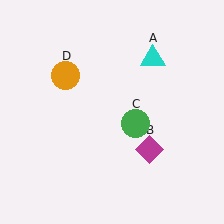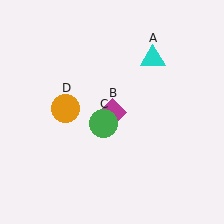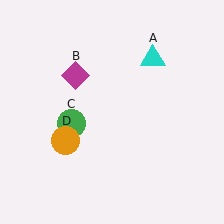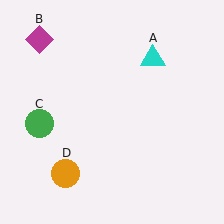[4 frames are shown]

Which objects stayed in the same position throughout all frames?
Cyan triangle (object A) remained stationary.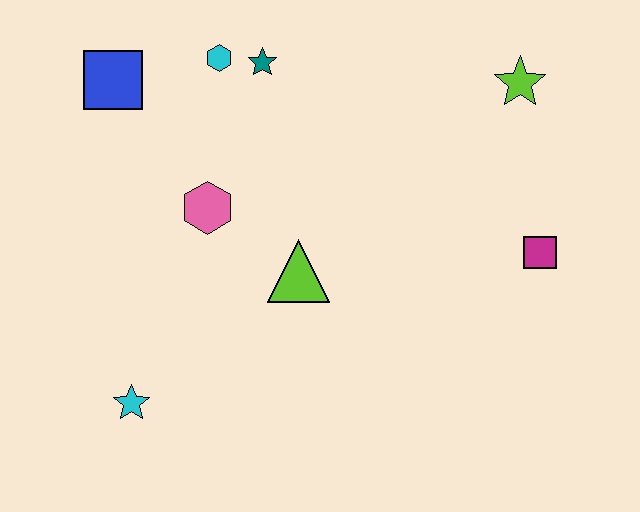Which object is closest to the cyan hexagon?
The teal star is closest to the cyan hexagon.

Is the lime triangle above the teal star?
No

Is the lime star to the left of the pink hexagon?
No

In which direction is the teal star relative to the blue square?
The teal star is to the right of the blue square.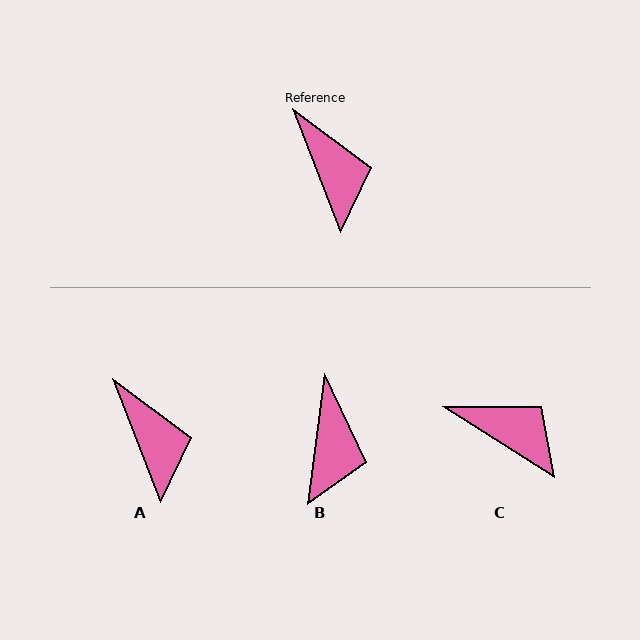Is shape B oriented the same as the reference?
No, it is off by about 29 degrees.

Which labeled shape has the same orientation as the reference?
A.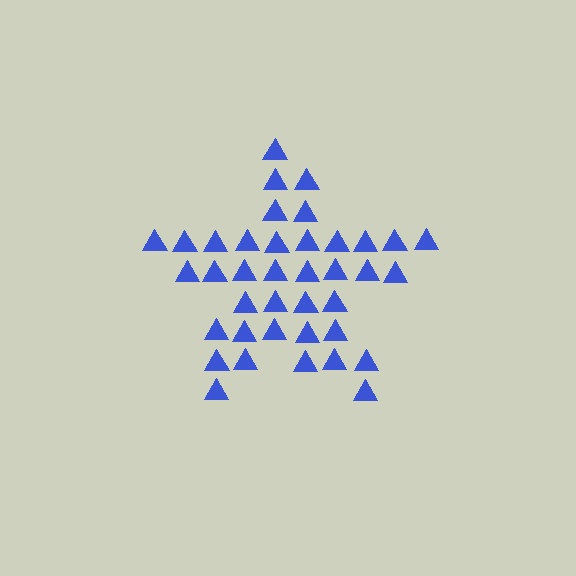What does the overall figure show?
The overall figure shows a star.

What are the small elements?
The small elements are triangles.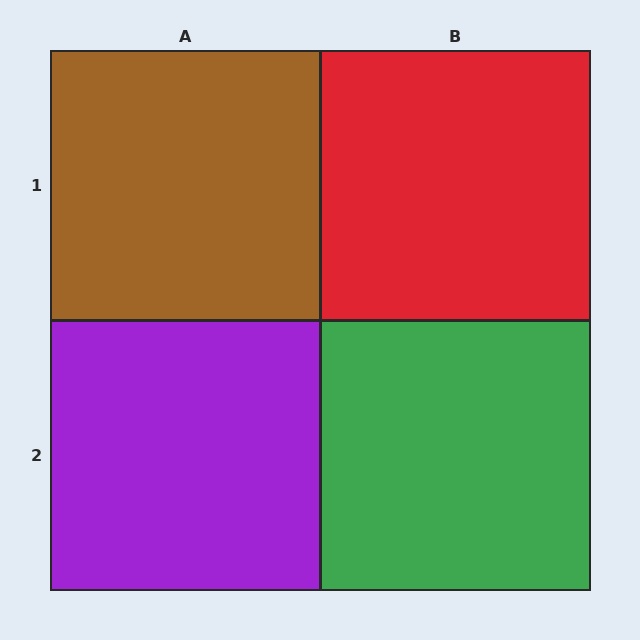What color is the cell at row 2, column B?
Green.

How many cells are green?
1 cell is green.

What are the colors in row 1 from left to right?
Brown, red.